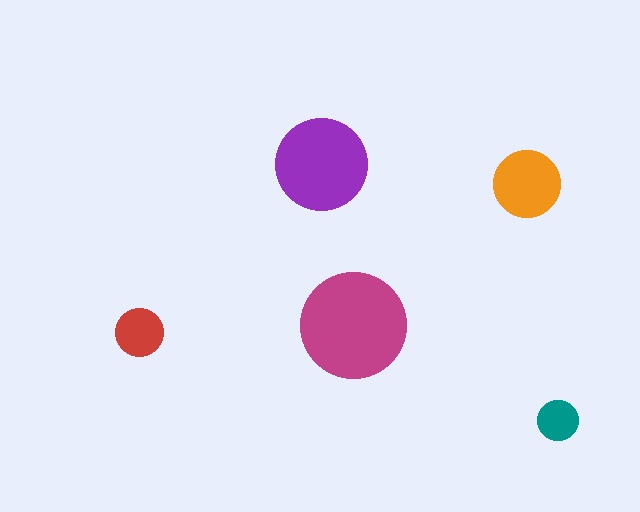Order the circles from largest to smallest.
the magenta one, the purple one, the orange one, the red one, the teal one.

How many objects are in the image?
There are 5 objects in the image.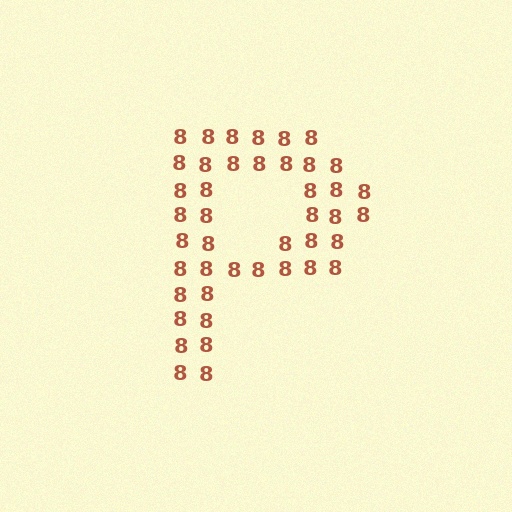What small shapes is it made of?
It is made of small digit 8's.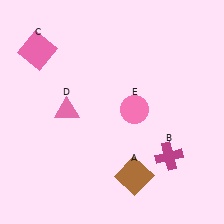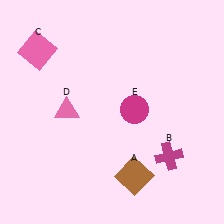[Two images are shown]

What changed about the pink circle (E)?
In Image 1, E is pink. In Image 2, it changed to magenta.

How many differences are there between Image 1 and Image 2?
There is 1 difference between the two images.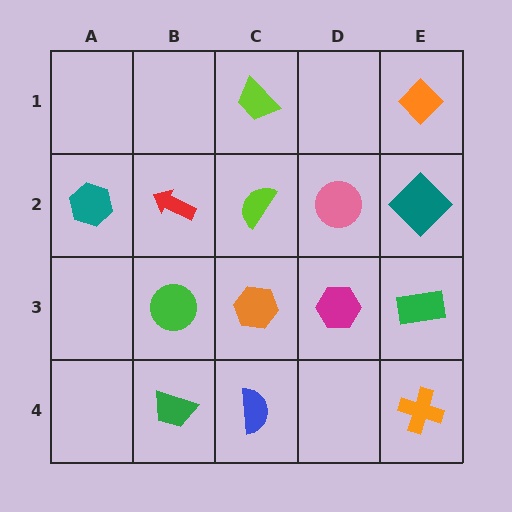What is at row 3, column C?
An orange hexagon.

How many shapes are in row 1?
2 shapes.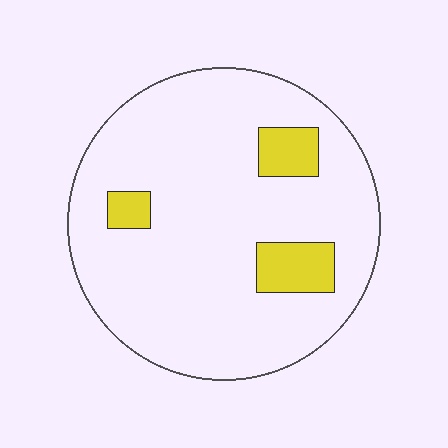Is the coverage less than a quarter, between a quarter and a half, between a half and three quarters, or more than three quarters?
Less than a quarter.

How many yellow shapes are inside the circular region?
3.